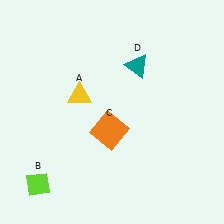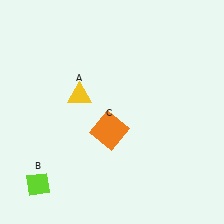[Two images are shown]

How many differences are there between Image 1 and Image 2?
There is 1 difference between the two images.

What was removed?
The teal triangle (D) was removed in Image 2.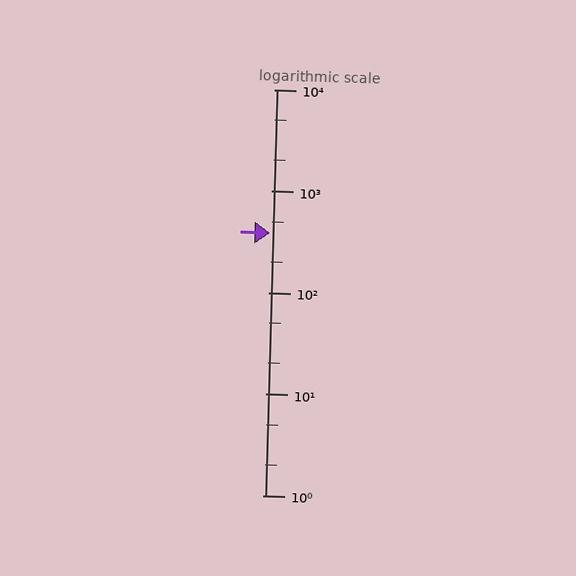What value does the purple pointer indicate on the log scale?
The pointer indicates approximately 390.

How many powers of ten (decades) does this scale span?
The scale spans 4 decades, from 1 to 10000.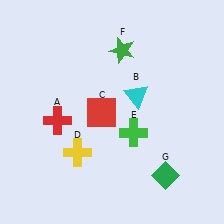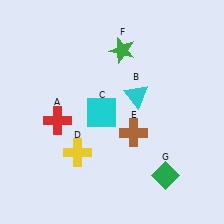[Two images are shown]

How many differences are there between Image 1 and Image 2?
There are 2 differences between the two images.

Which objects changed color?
C changed from red to cyan. E changed from green to brown.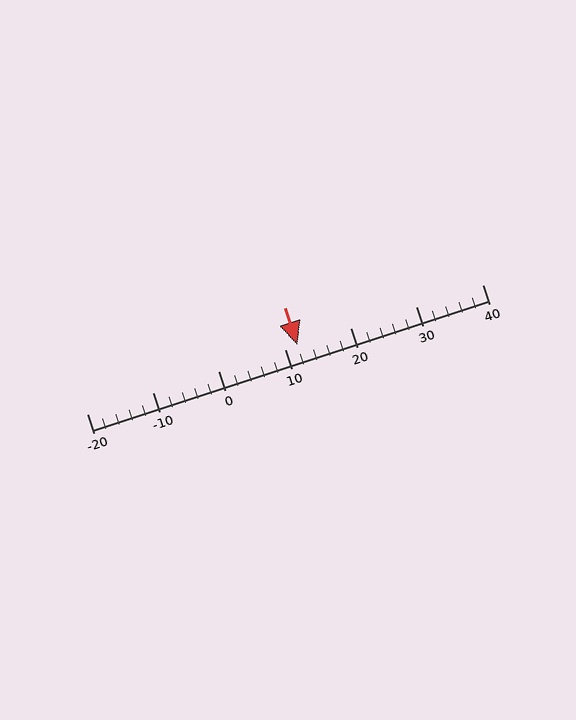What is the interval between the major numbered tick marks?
The major tick marks are spaced 10 units apart.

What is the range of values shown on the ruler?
The ruler shows values from -20 to 40.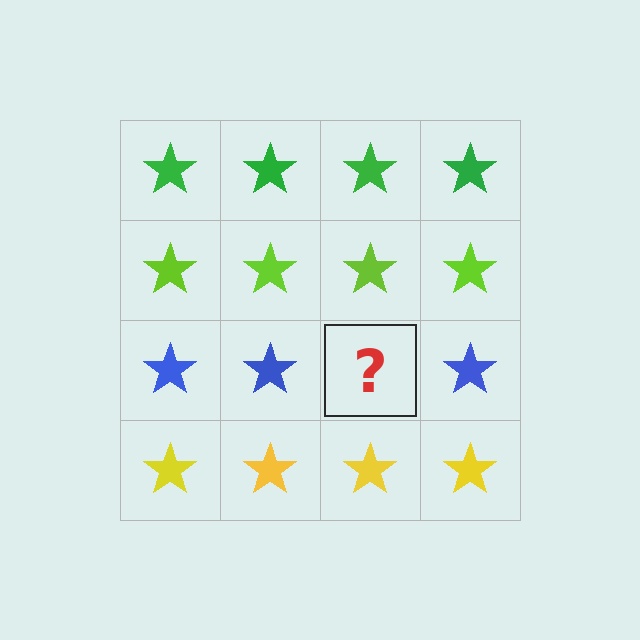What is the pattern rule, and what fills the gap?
The rule is that each row has a consistent color. The gap should be filled with a blue star.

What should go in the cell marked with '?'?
The missing cell should contain a blue star.